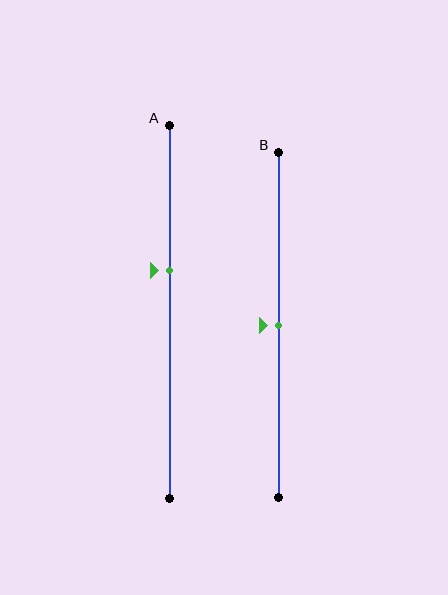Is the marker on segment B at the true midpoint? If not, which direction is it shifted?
Yes, the marker on segment B is at the true midpoint.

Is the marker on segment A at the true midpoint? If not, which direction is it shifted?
No, the marker on segment A is shifted upward by about 11% of the segment length.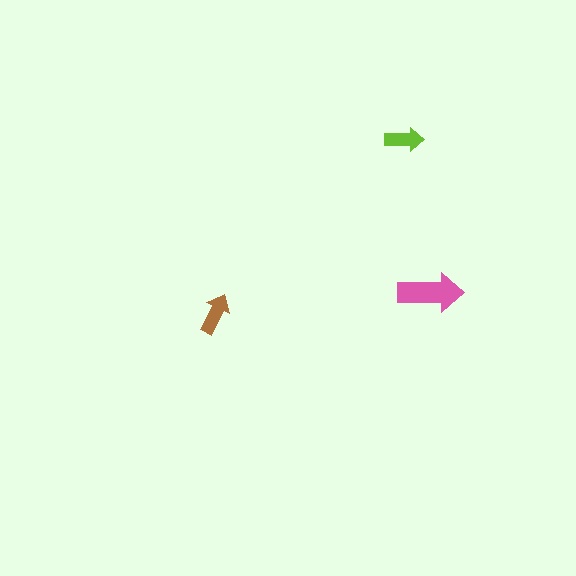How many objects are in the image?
There are 3 objects in the image.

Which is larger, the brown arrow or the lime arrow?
The brown one.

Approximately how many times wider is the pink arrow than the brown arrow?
About 1.5 times wider.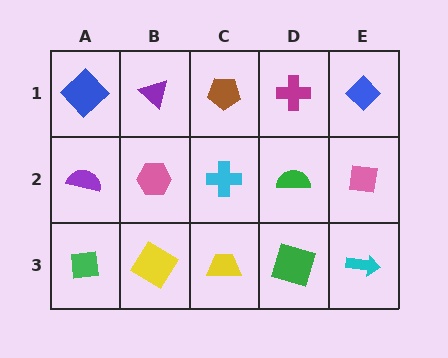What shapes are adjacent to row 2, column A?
A blue diamond (row 1, column A), a green square (row 3, column A), a pink hexagon (row 2, column B).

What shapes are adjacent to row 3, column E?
A pink square (row 2, column E), a green square (row 3, column D).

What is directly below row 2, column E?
A cyan arrow.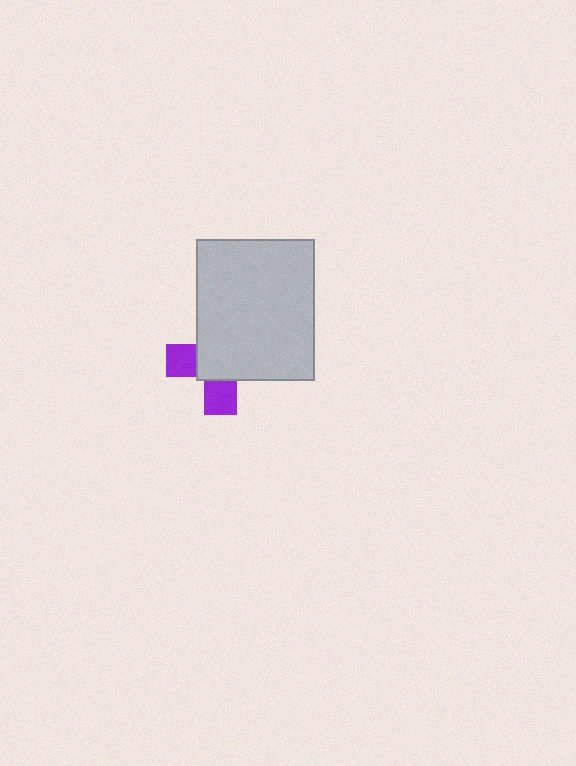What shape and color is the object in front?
The object in front is a light gray rectangle.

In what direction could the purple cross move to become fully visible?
The purple cross could move toward the lower-left. That would shift it out from behind the light gray rectangle entirely.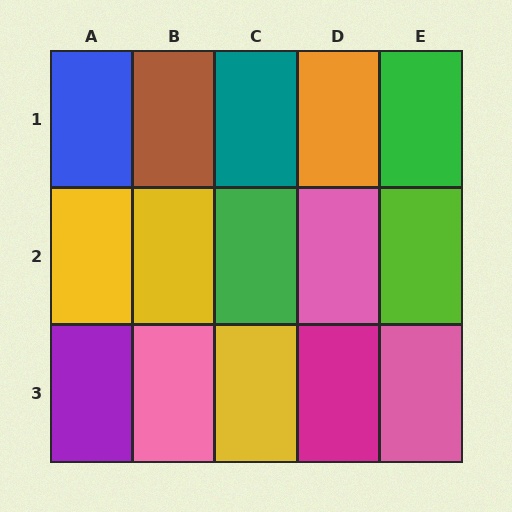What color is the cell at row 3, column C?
Yellow.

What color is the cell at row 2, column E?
Lime.